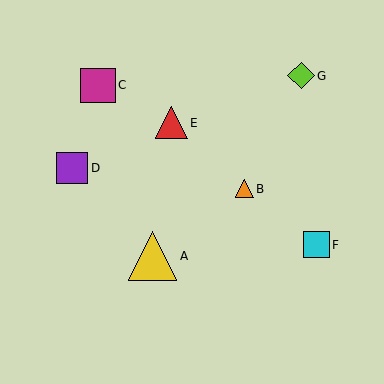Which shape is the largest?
The yellow triangle (labeled A) is the largest.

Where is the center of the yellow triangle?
The center of the yellow triangle is at (152, 256).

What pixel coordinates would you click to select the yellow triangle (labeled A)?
Click at (152, 256) to select the yellow triangle A.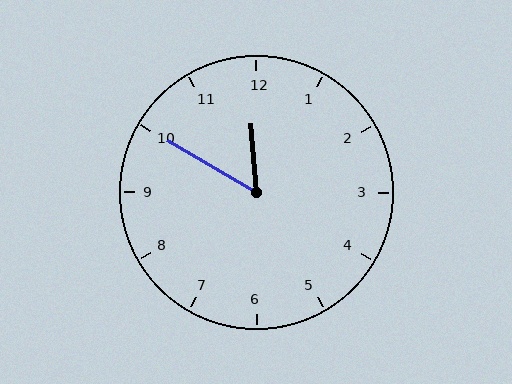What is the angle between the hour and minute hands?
Approximately 55 degrees.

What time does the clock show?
11:50.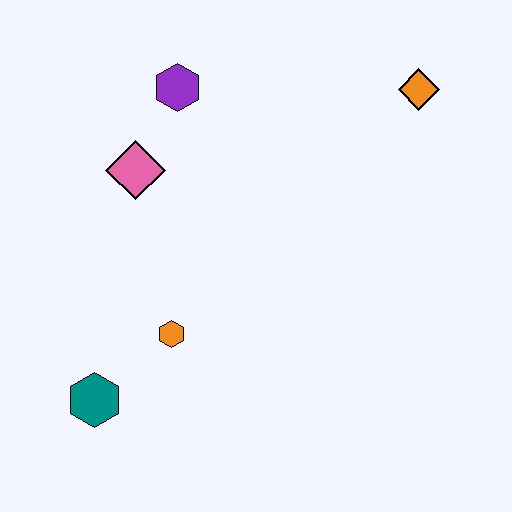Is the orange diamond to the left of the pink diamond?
No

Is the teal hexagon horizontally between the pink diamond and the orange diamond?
No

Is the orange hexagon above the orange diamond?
No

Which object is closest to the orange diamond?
The purple hexagon is closest to the orange diamond.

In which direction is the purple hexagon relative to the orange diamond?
The purple hexagon is to the left of the orange diamond.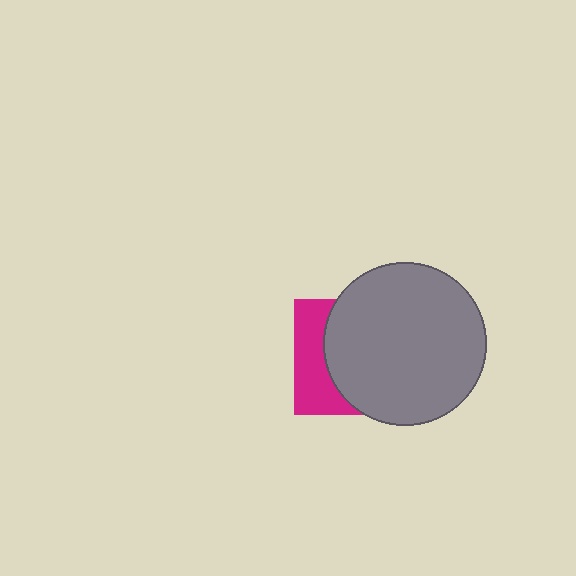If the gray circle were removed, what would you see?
You would see the complete magenta square.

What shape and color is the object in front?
The object in front is a gray circle.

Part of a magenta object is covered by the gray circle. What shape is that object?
It is a square.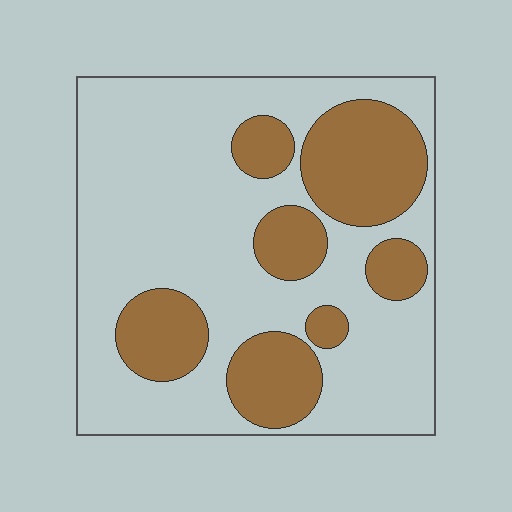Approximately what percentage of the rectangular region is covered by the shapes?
Approximately 30%.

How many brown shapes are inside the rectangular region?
7.